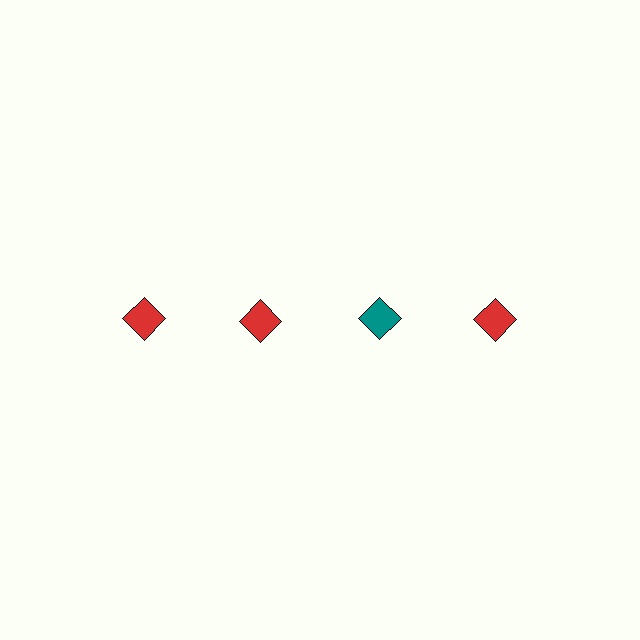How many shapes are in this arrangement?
There are 4 shapes arranged in a grid pattern.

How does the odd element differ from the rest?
It has a different color: teal instead of red.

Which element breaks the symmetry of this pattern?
The teal diamond in the top row, center column breaks the symmetry. All other shapes are red diamonds.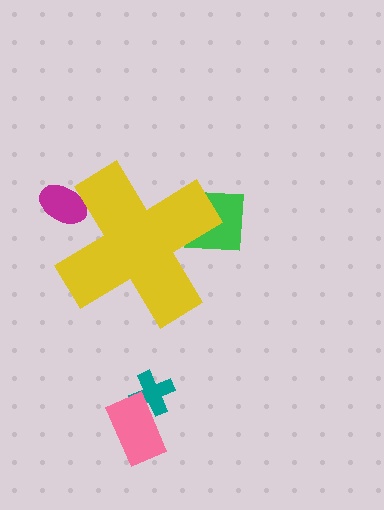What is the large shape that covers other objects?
A yellow cross.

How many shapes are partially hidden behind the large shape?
2 shapes are partially hidden.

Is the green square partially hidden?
Yes, the green square is partially hidden behind the yellow cross.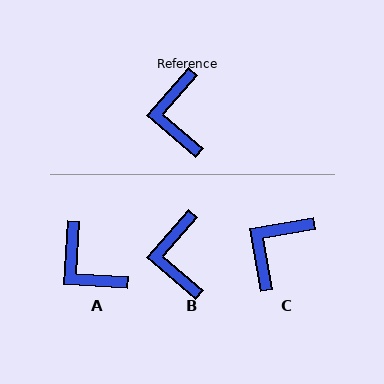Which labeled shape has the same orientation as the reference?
B.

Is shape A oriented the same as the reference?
No, it is off by about 37 degrees.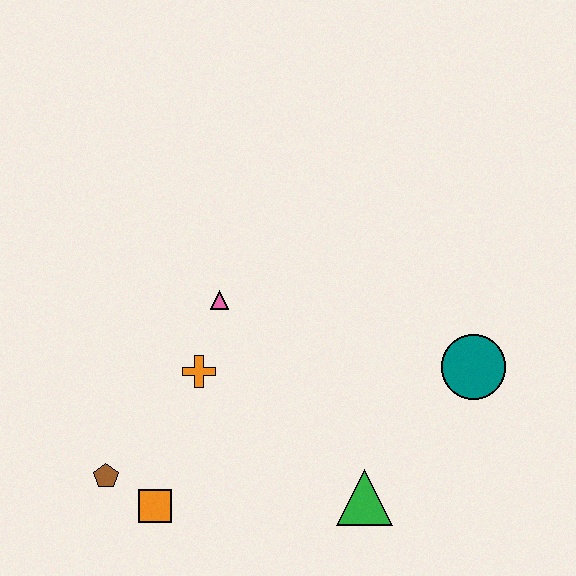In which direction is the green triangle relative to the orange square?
The green triangle is to the right of the orange square.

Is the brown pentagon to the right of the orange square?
No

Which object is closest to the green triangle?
The teal circle is closest to the green triangle.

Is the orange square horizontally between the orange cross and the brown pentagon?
Yes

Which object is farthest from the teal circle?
The brown pentagon is farthest from the teal circle.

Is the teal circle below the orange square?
No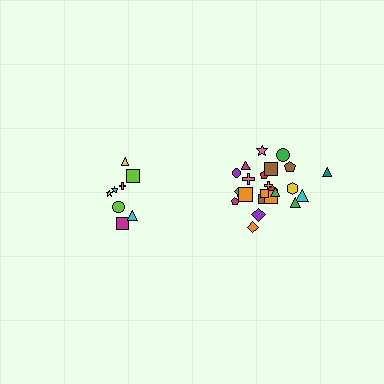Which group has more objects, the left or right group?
The right group.